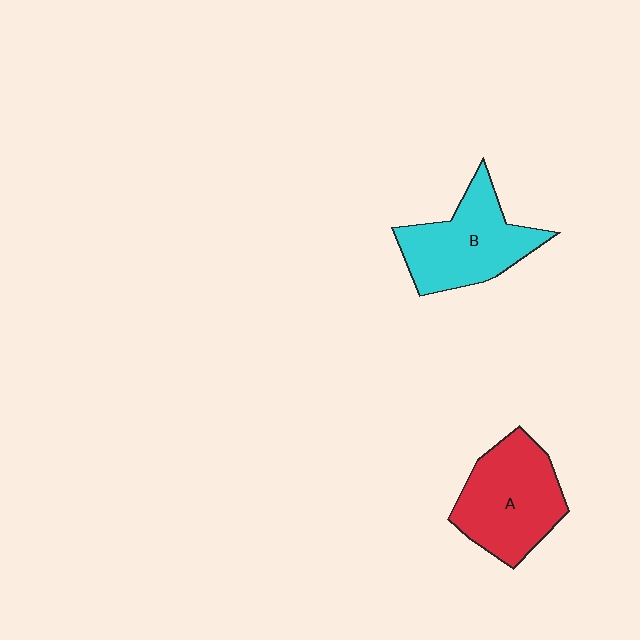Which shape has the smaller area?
Shape B (cyan).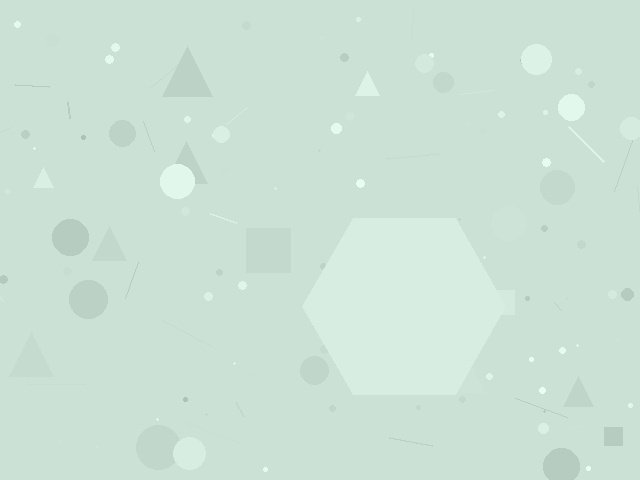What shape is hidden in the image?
A hexagon is hidden in the image.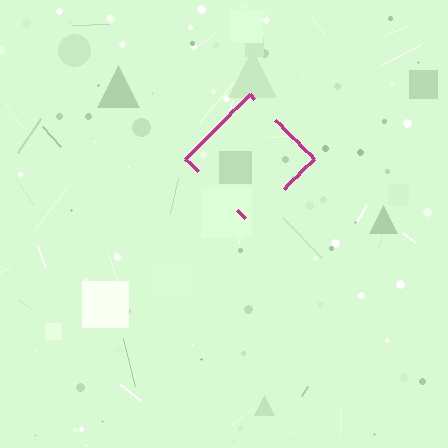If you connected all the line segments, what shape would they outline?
They would outline a diamond.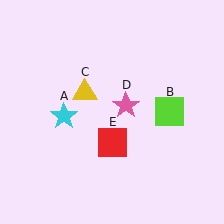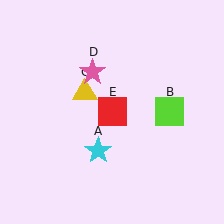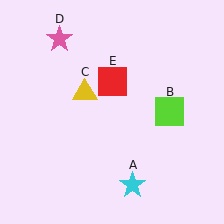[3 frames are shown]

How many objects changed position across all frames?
3 objects changed position: cyan star (object A), pink star (object D), red square (object E).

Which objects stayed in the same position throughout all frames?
Lime square (object B) and yellow triangle (object C) remained stationary.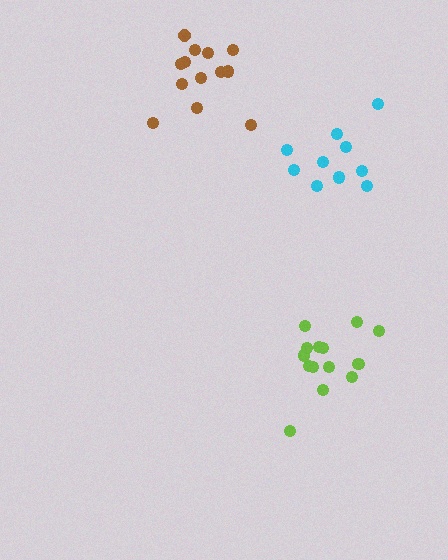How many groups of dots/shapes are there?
There are 3 groups.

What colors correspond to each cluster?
The clusters are colored: cyan, lime, brown.